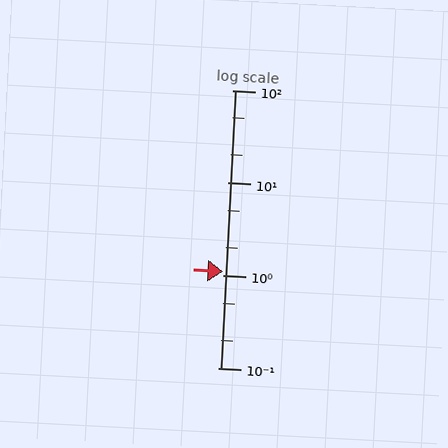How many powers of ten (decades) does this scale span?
The scale spans 3 decades, from 0.1 to 100.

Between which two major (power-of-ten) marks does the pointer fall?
The pointer is between 1 and 10.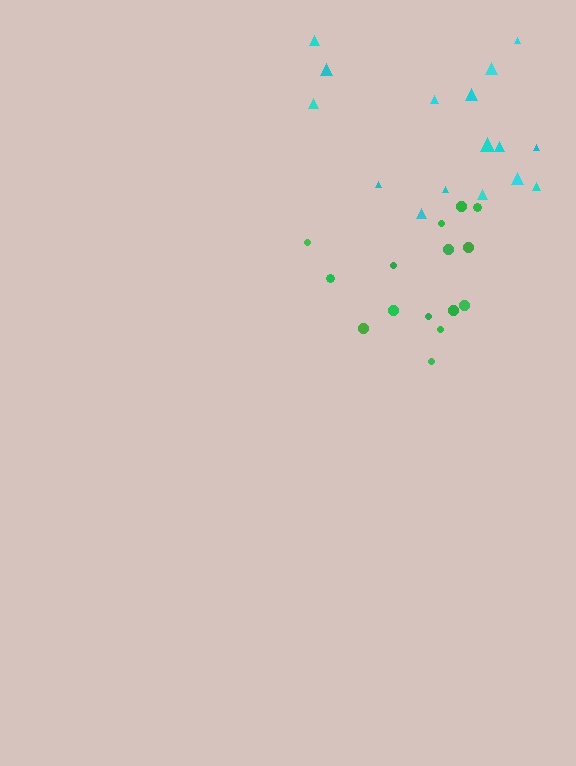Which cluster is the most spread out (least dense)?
Cyan.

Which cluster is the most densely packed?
Green.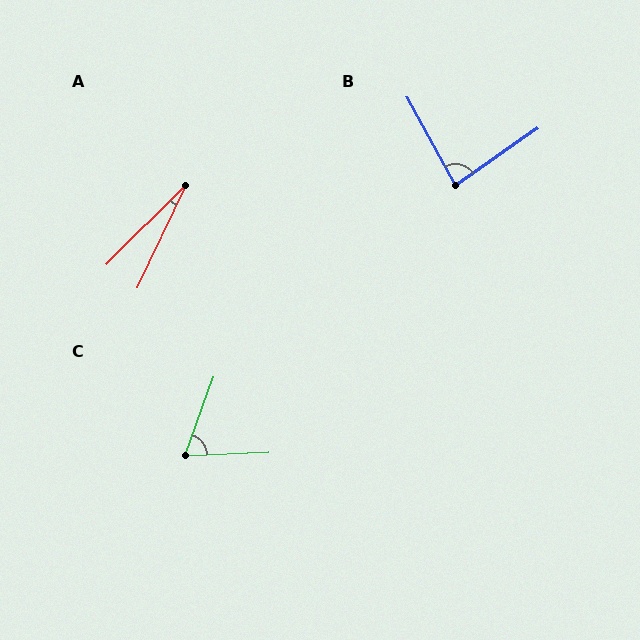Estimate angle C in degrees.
Approximately 67 degrees.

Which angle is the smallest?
A, at approximately 20 degrees.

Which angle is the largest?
B, at approximately 84 degrees.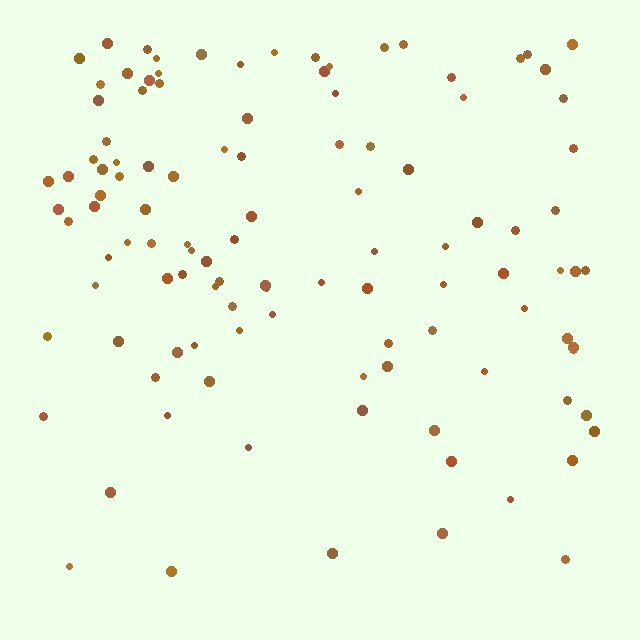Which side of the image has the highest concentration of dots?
The top.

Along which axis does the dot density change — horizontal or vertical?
Vertical.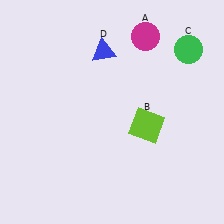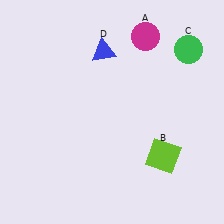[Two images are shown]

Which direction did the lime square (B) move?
The lime square (B) moved down.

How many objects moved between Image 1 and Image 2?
1 object moved between the two images.